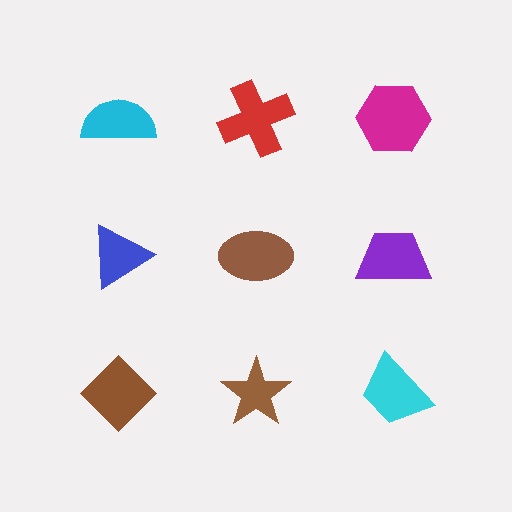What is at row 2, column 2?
A brown ellipse.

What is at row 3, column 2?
A brown star.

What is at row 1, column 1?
A cyan semicircle.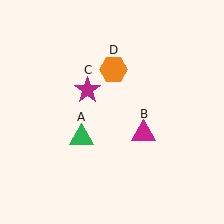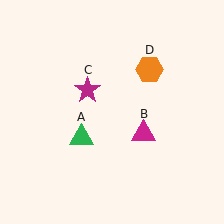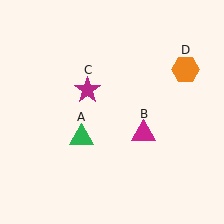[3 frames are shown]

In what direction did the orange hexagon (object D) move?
The orange hexagon (object D) moved right.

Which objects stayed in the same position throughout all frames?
Green triangle (object A) and magenta triangle (object B) and magenta star (object C) remained stationary.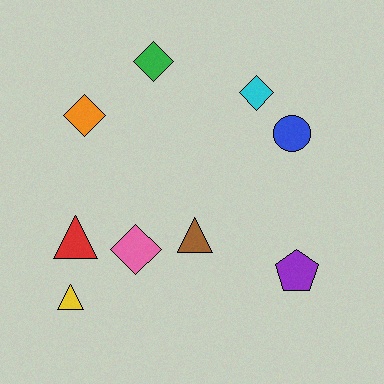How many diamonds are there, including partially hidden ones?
There are 4 diamonds.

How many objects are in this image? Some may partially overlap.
There are 9 objects.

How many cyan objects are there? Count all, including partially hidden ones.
There is 1 cyan object.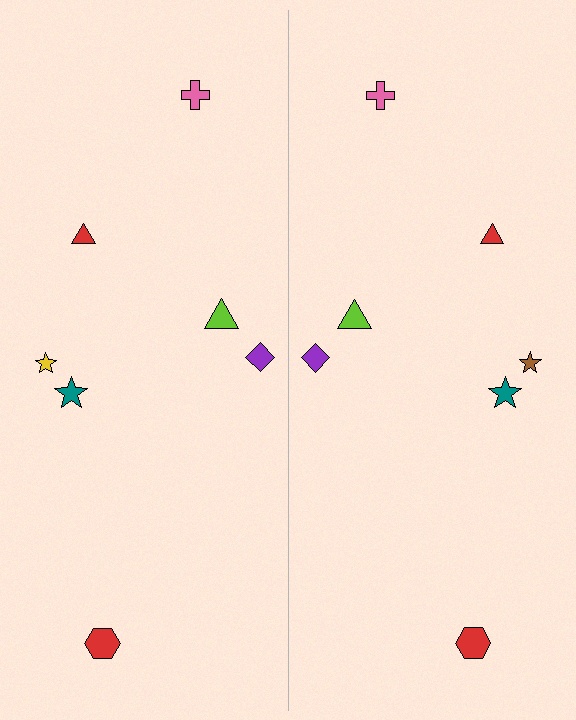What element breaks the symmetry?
The brown star on the right side breaks the symmetry — its mirror counterpart is yellow.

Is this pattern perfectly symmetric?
No, the pattern is not perfectly symmetric. The brown star on the right side breaks the symmetry — its mirror counterpart is yellow.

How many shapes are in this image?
There are 14 shapes in this image.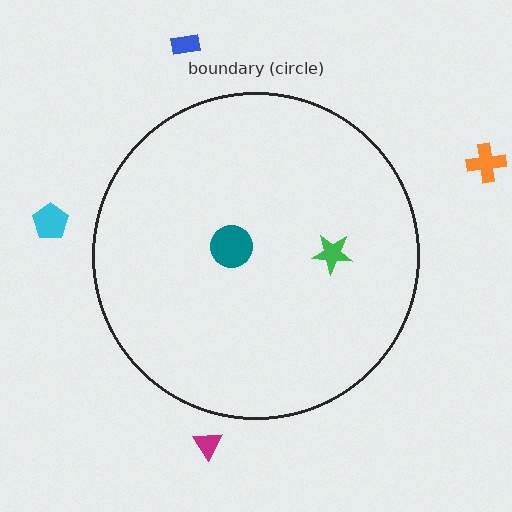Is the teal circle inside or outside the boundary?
Inside.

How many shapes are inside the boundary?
2 inside, 4 outside.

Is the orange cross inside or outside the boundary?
Outside.